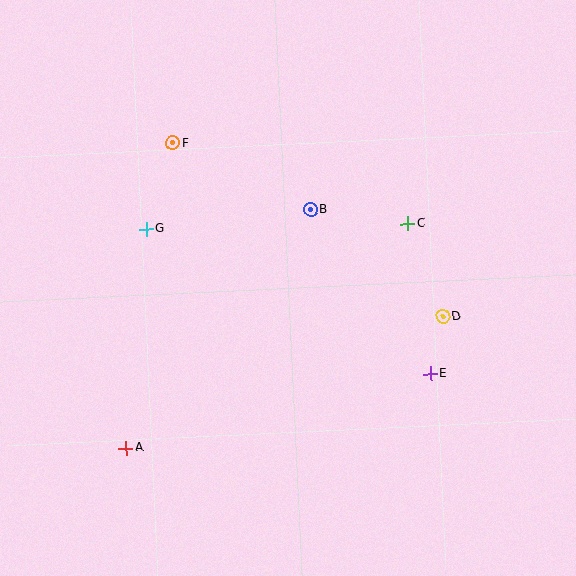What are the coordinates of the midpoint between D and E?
The midpoint between D and E is at (437, 345).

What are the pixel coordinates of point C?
Point C is at (408, 224).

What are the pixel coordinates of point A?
Point A is at (126, 448).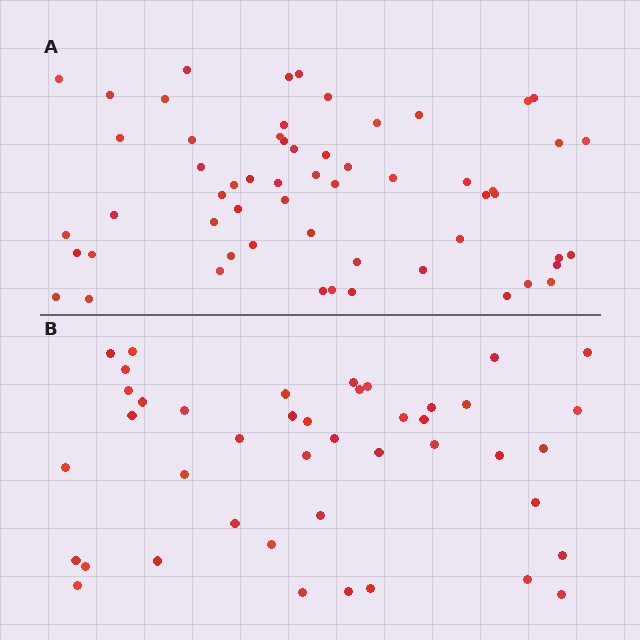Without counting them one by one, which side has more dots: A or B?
Region A (the top region) has more dots.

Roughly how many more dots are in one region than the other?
Region A has approximately 15 more dots than region B.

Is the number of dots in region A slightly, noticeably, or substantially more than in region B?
Region A has noticeably more, but not dramatically so. The ratio is roughly 1.3 to 1.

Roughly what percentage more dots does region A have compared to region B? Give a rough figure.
About 35% more.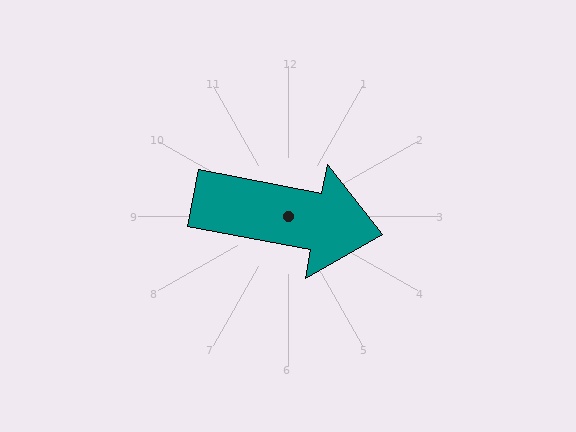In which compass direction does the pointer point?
East.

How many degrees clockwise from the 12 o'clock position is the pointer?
Approximately 101 degrees.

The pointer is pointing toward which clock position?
Roughly 3 o'clock.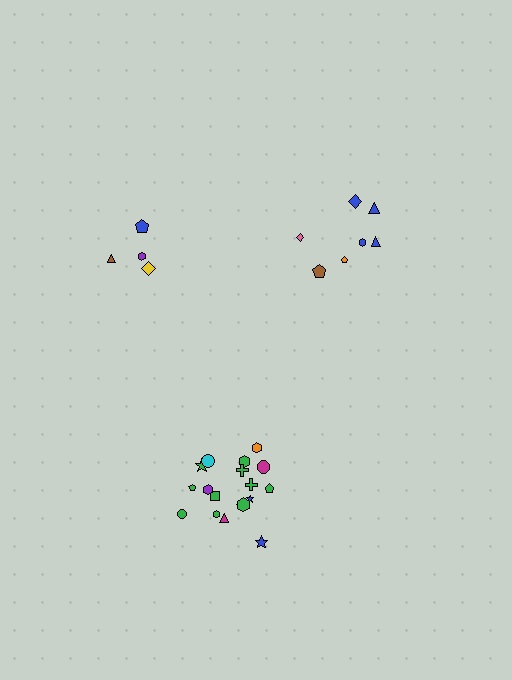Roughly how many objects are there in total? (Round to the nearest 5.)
Roughly 30 objects in total.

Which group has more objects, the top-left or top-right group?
The top-right group.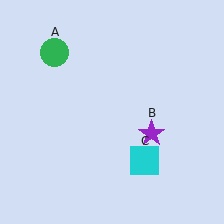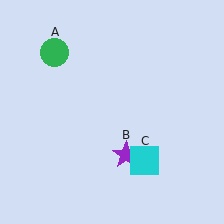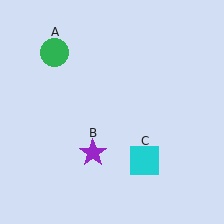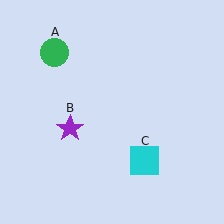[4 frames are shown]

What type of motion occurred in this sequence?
The purple star (object B) rotated clockwise around the center of the scene.